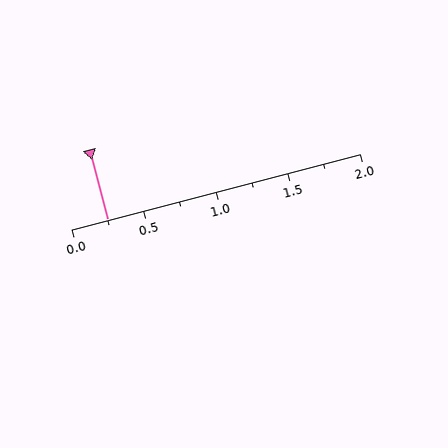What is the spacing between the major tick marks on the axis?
The major ticks are spaced 0.5 apart.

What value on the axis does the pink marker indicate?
The marker indicates approximately 0.25.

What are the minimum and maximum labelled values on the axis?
The axis runs from 0.0 to 2.0.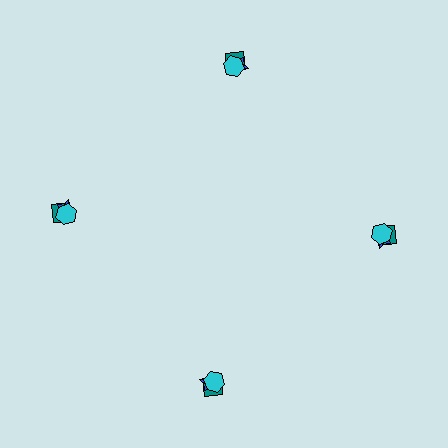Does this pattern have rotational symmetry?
Yes, this pattern has 4-fold rotational symmetry. It looks the same after rotating 90 degrees around the center.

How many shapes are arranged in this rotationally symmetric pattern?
There are 12 shapes, arranged in 4 groups of 3.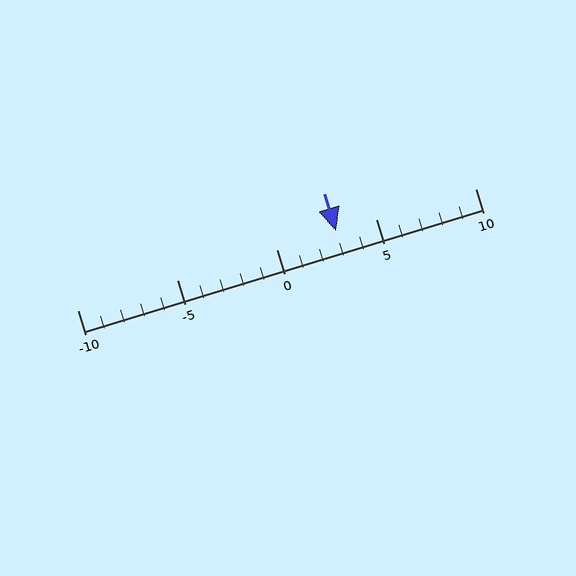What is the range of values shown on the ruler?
The ruler shows values from -10 to 10.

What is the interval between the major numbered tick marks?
The major tick marks are spaced 5 units apart.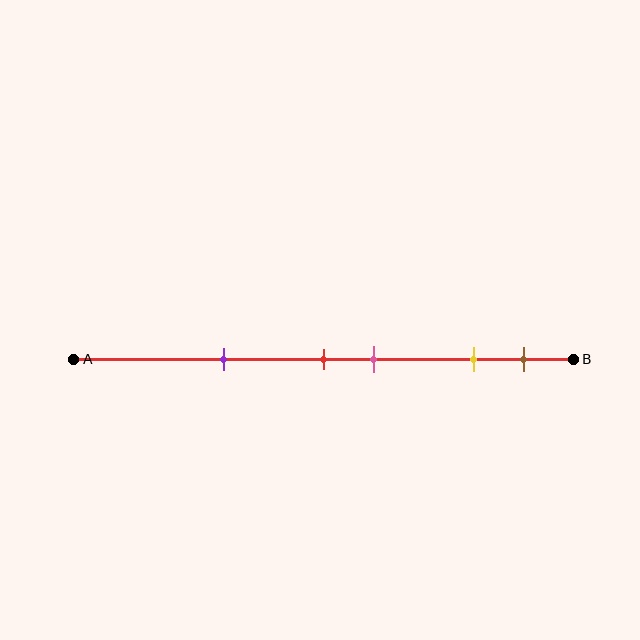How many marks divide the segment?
There are 5 marks dividing the segment.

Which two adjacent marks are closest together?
The red and pink marks are the closest adjacent pair.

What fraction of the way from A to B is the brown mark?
The brown mark is approximately 90% (0.9) of the way from A to B.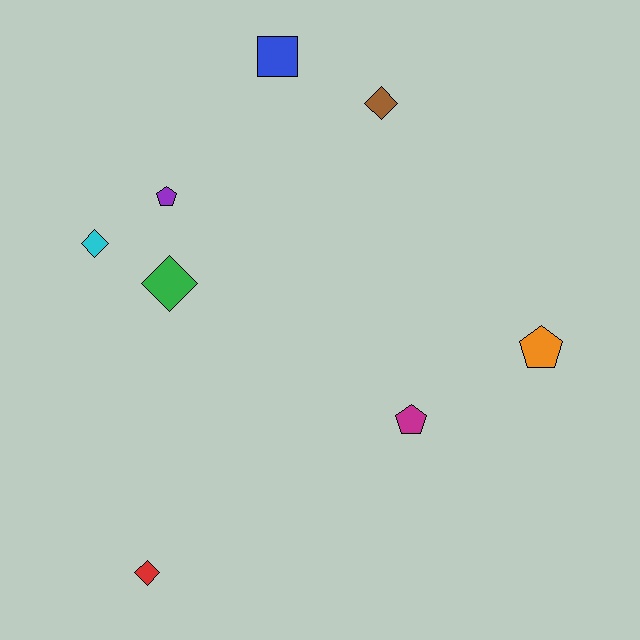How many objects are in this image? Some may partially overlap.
There are 8 objects.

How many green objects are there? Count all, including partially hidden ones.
There is 1 green object.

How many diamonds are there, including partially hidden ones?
There are 4 diamonds.